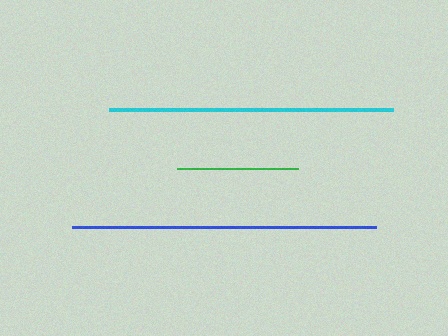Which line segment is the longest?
The blue line is the longest at approximately 304 pixels.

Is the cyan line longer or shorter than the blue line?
The blue line is longer than the cyan line.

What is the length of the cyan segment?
The cyan segment is approximately 283 pixels long.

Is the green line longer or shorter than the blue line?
The blue line is longer than the green line.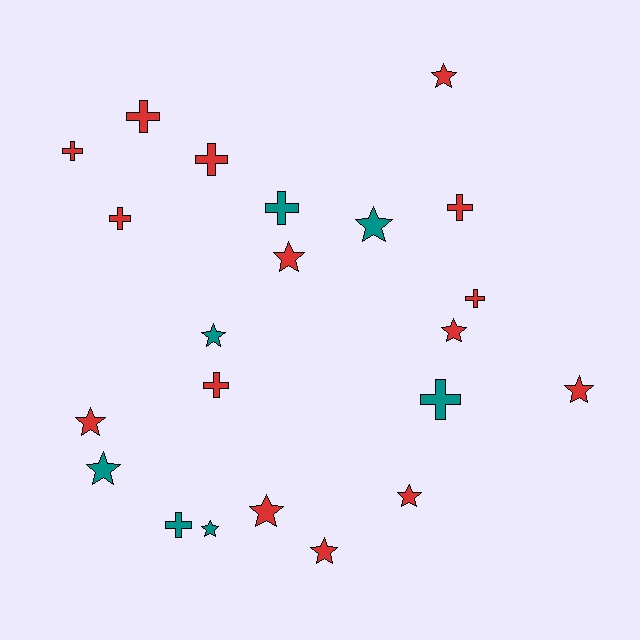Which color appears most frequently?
Red, with 15 objects.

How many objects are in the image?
There are 22 objects.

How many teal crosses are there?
There are 3 teal crosses.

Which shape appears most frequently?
Star, with 12 objects.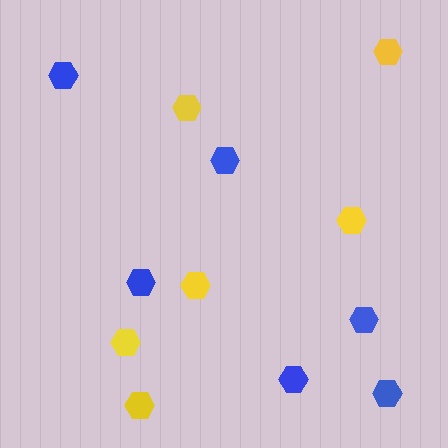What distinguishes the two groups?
There are 2 groups: one group of yellow hexagons (6) and one group of blue hexagons (6).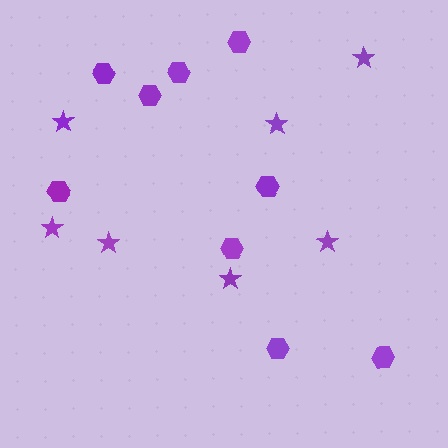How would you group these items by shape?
There are 2 groups: one group of hexagons (9) and one group of stars (7).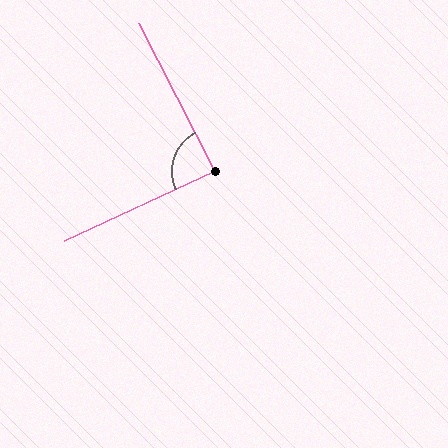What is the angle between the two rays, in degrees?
Approximately 88 degrees.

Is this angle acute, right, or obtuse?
It is approximately a right angle.